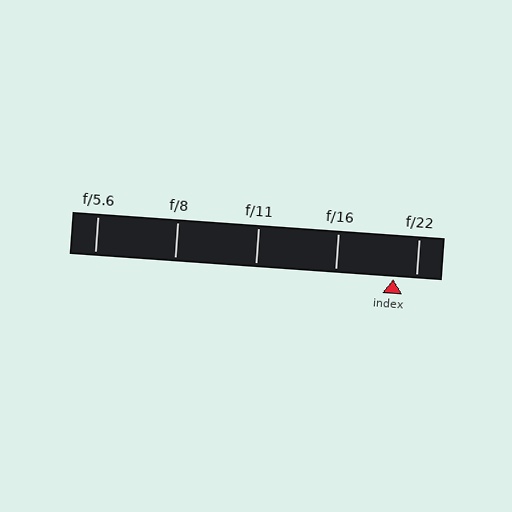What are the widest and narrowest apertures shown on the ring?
The widest aperture shown is f/5.6 and the narrowest is f/22.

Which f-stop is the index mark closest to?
The index mark is closest to f/22.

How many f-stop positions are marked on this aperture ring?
There are 5 f-stop positions marked.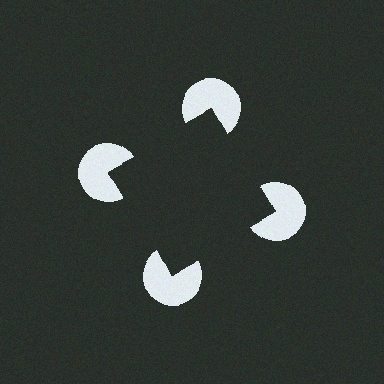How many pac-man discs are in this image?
There are 4 — one at each vertex of the illusory square.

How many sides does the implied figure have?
4 sides.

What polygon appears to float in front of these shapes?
An illusory square — its edges are inferred from the aligned wedge cuts in the pac-man discs, not physically drawn.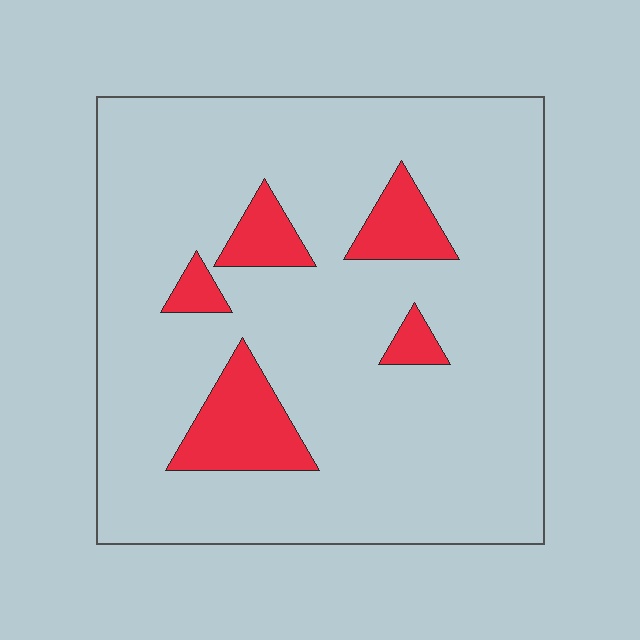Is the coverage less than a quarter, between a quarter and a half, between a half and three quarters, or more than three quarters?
Less than a quarter.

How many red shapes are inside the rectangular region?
5.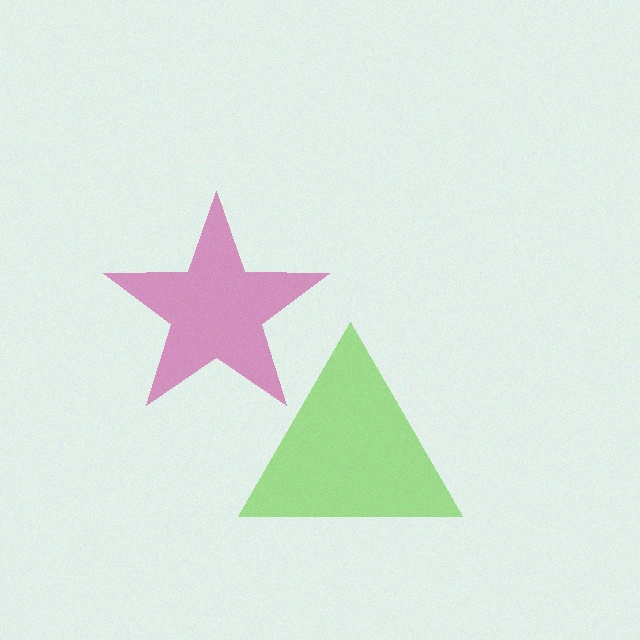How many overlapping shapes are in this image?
There are 2 overlapping shapes in the image.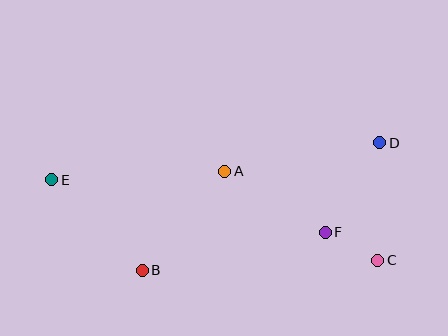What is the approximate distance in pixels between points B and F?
The distance between B and F is approximately 187 pixels.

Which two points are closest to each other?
Points C and F are closest to each other.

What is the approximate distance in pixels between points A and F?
The distance between A and F is approximately 117 pixels.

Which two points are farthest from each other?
Points C and E are farthest from each other.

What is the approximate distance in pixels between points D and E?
The distance between D and E is approximately 330 pixels.